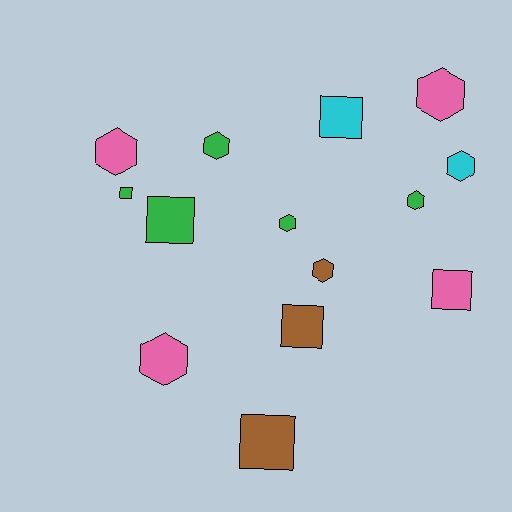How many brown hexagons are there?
There is 1 brown hexagon.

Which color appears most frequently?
Green, with 5 objects.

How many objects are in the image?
There are 14 objects.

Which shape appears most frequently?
Hexagon, with 8 objects.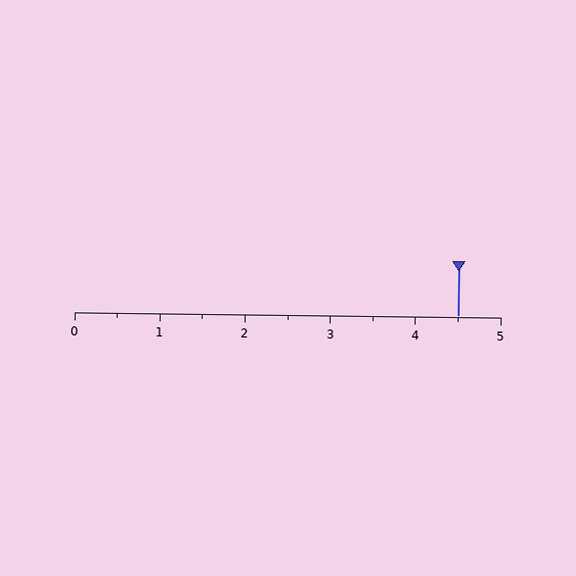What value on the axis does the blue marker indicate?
The marker indicates approximately 4.5.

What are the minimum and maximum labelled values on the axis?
The axis runs from 0 to 5.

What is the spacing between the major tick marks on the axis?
The major ticks are spaced 1 apart.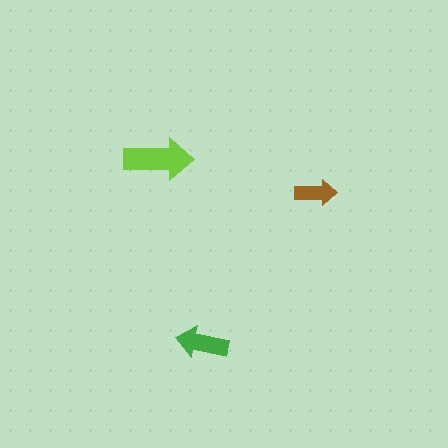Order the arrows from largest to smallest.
the lime one, the green one, the brown one.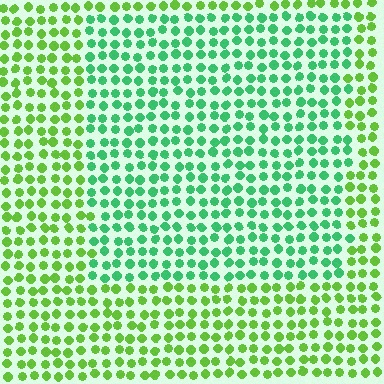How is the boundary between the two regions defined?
The boundary is defined purely by a slight shift in hue (about 41 degrees). Spacing, size, and orientation are identical on both sides.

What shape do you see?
I see a rectangle.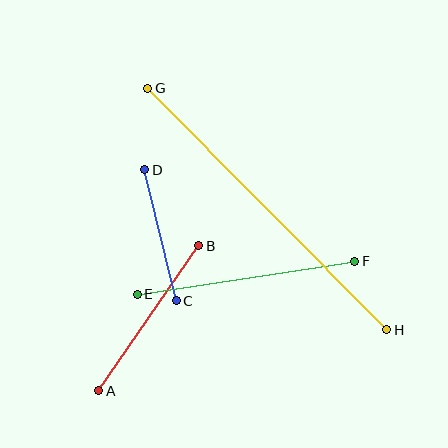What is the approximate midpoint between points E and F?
The midpoint is at approximately (246, 278) pixels.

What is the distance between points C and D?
The distance is approximately 135 pixels.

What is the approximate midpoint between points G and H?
The midpoint is at approximately (267, 209) pixels.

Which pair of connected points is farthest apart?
Points G and H are farthest apart.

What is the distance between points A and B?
The distance is approximately 176 pixels.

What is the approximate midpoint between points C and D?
The midpoint is at approximately (160, 235) pixels.